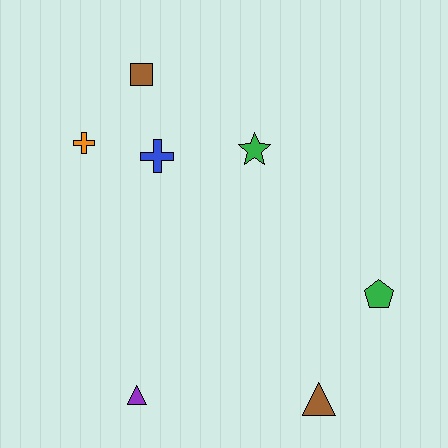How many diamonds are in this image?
There are no diamonds.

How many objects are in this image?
There are 7 objects.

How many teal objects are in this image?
There are no teal objects.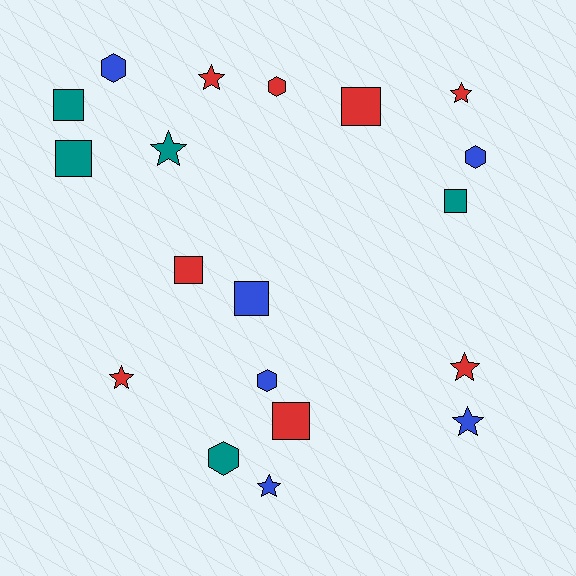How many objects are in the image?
There are 19 objects.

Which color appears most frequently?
Red, with 8 objects.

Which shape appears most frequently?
Star, with 7 objects.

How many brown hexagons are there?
There are no brown hexagons.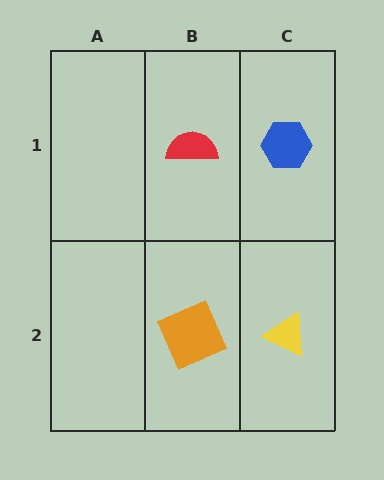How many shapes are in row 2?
2 shapes.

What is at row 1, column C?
A blue hexagon.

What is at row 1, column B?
A red semicircle.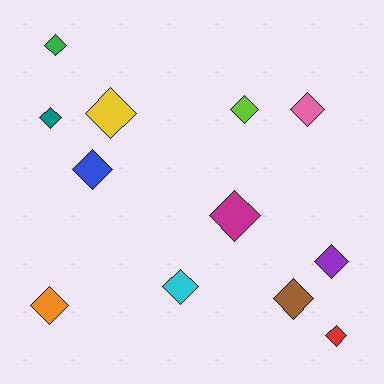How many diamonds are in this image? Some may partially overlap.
There are 12 diamonds.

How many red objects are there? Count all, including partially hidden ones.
There is 1 red object.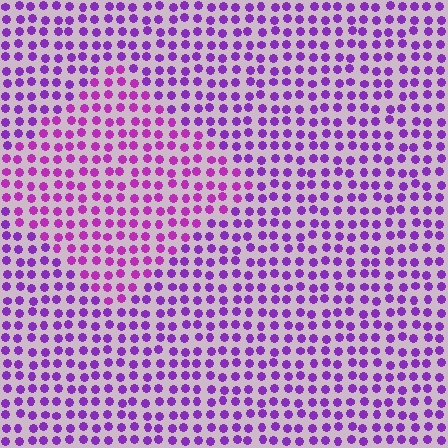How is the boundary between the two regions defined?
The boundary is defined purely by a slight shift in hue (about 23 degrees). Spacing, size, and orientation are identical on both sides.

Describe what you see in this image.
The image is filled with small purple elements in a uniform arrangement. A diamond-shaped region is visible where the elements are tinted to a slightly different hue, forming a subtle color boundary.